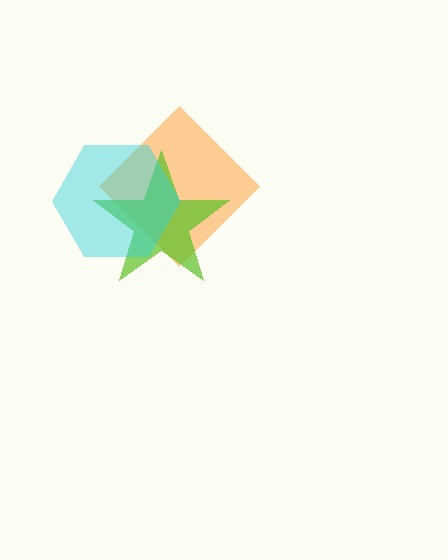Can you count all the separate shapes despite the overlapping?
Yes, there are 3 separate shapes.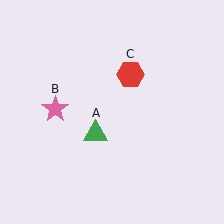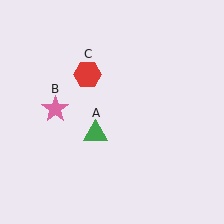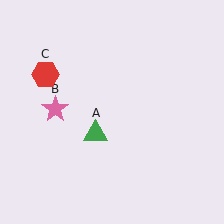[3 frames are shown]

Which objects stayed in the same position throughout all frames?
Green triangle (object A) and pink star (object B) remained stationary.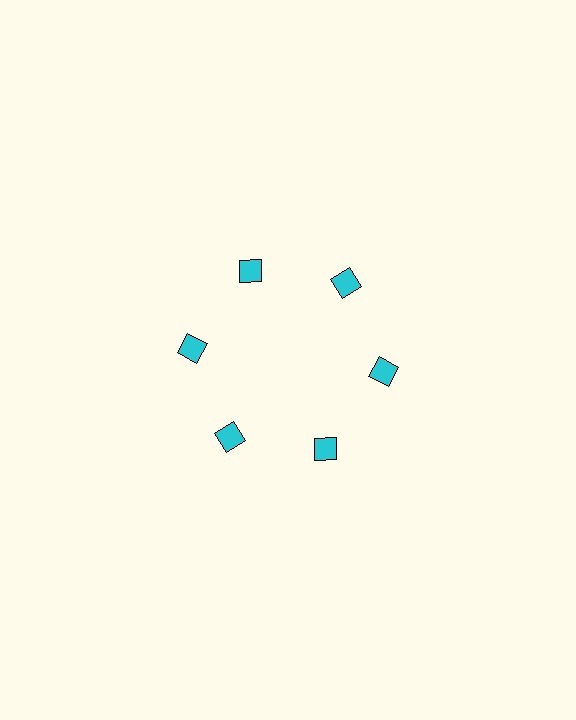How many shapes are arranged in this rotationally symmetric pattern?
There are 6 shapes, arranged in 6 groups of 1.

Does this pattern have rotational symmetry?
Yes, this pattern has 6-fold rotational symmetry. It looks the same after rotating 60 degrees around the center.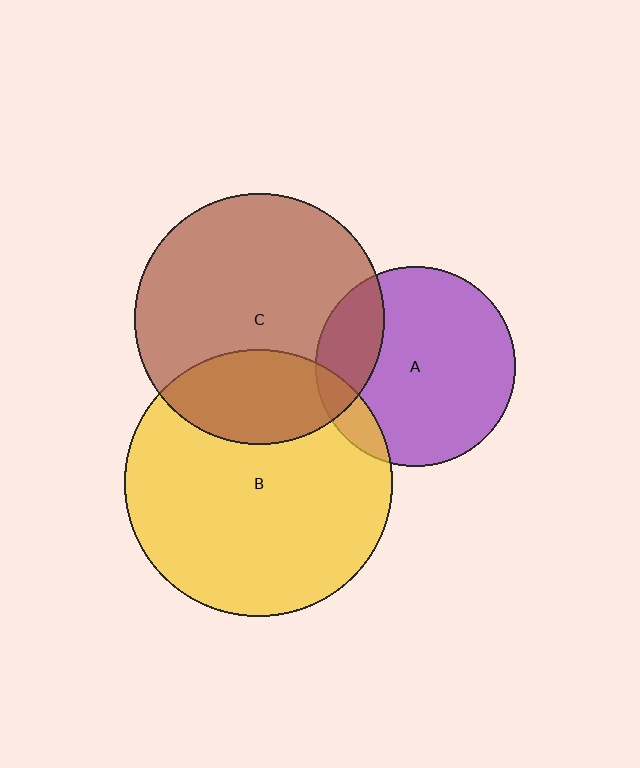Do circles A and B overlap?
Yes.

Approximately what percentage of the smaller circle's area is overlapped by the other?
Approximately 10%.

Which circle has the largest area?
Circle B (yellow).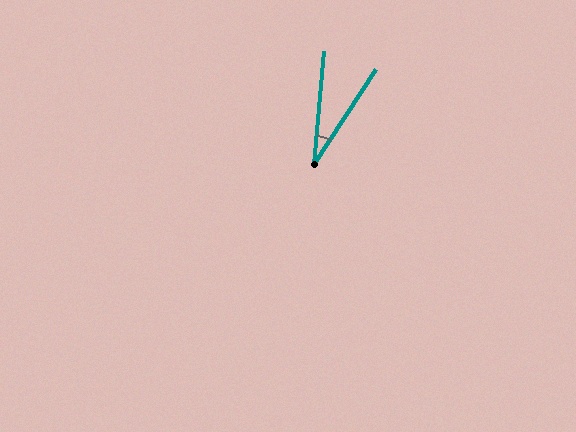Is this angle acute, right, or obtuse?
It is acute.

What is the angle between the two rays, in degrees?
Approximately 28 degrees.